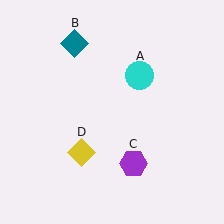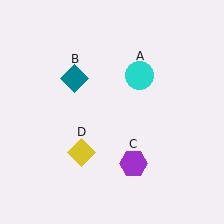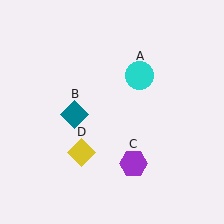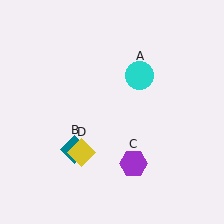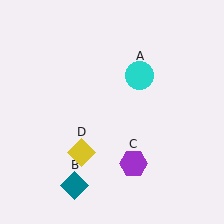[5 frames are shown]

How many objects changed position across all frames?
1 object changed position: teal diamond (object B).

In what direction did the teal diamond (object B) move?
The teal diamond (object B) moved down.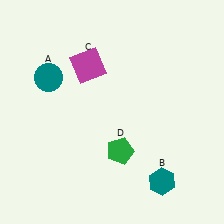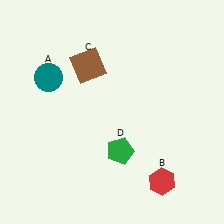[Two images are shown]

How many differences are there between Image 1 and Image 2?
There are 2 differences between the two images.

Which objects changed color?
B changed from teal to red. C changed from magenta to brown.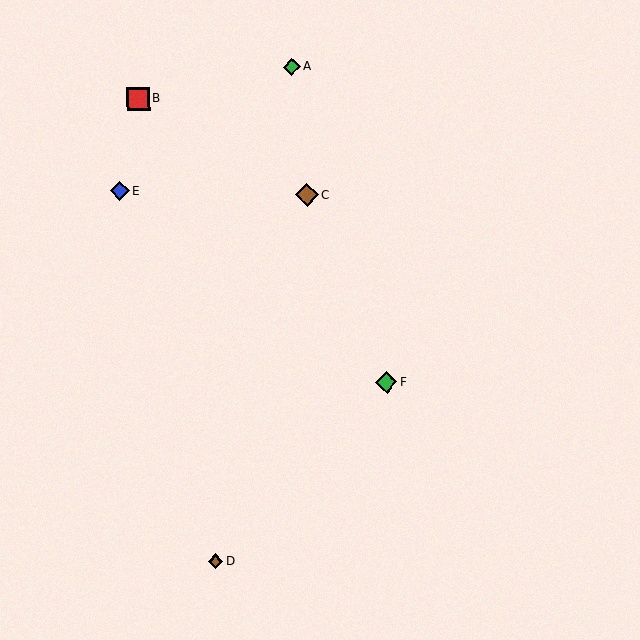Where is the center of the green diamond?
The center of the green diamond is at (386, 382).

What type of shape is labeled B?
Shape B is a red square.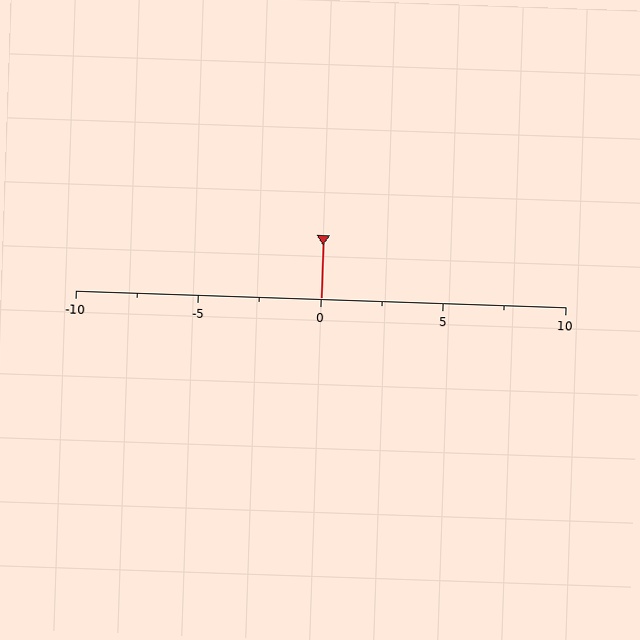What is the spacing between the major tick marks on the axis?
The major ticks are spaced 5 apart.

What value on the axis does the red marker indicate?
The marker indicates approximately 0.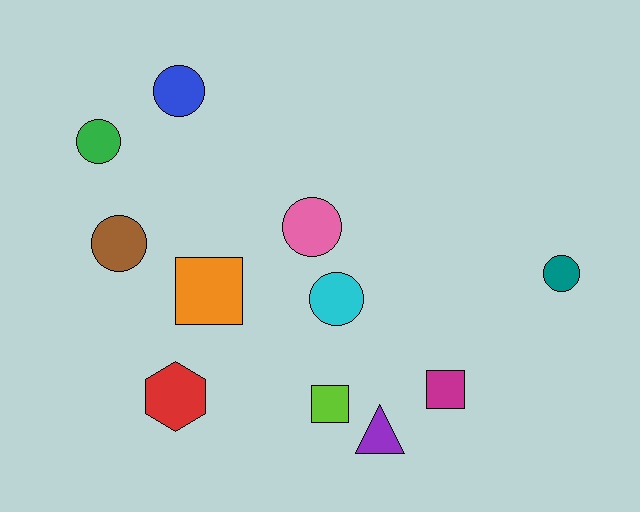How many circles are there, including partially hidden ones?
There are 6 circles.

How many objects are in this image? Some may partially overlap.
There are 11 objects.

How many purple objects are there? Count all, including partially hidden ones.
There is 1 purple object.